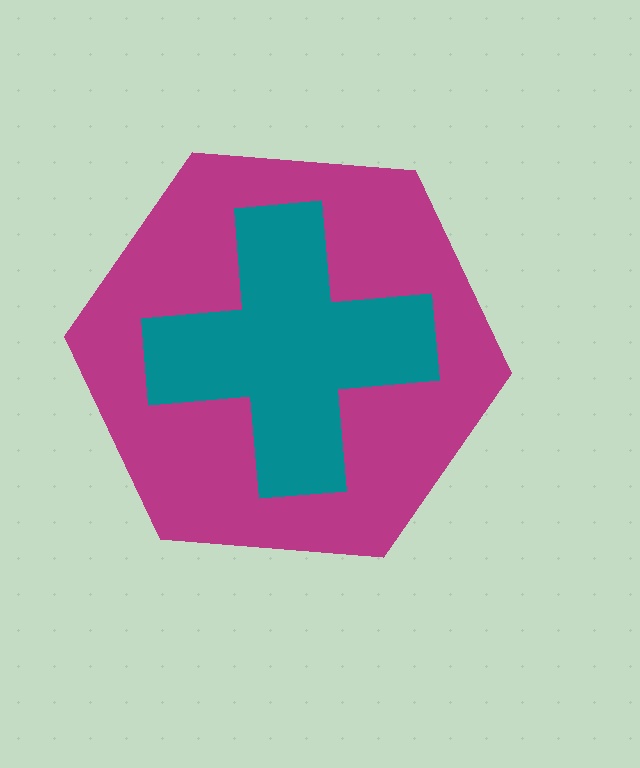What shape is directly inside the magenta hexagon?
The teal cross.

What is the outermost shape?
The magenta hexagon.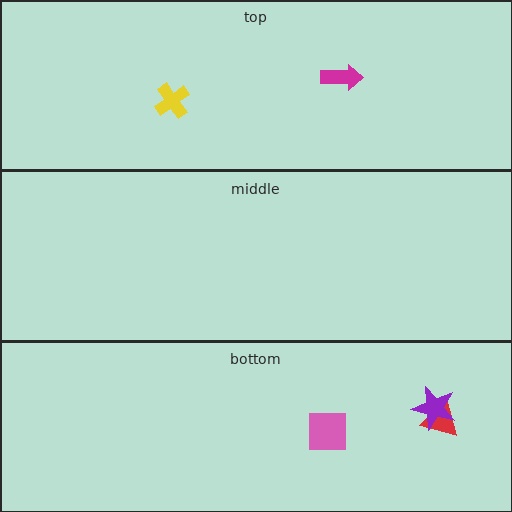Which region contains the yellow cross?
The top region.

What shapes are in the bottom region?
The pink square, the red triangle, the purple star.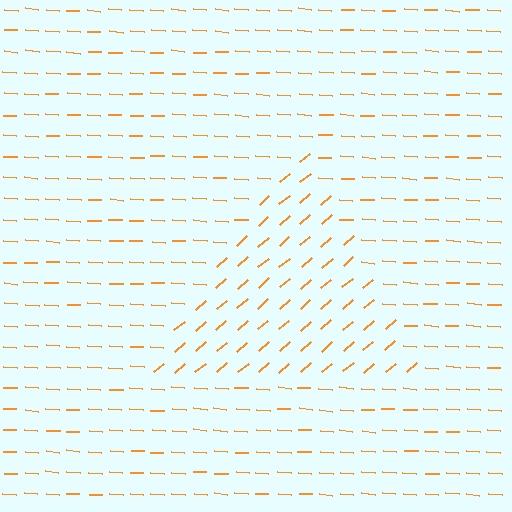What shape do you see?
I see a triangle.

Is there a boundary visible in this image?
Yes, there is a texture boundary formed by a change in line orientation.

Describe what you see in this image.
The image is filled with small orange line segments. A triangle region in the image has lines oriented differently from the surrounding lines, creating a visible texture boundary.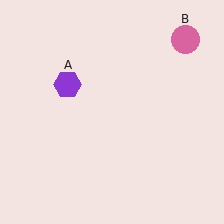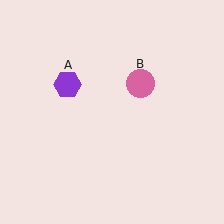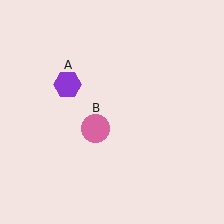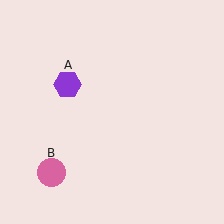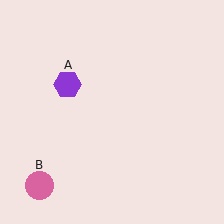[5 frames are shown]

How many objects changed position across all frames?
1 object changed position: pink circle (object B).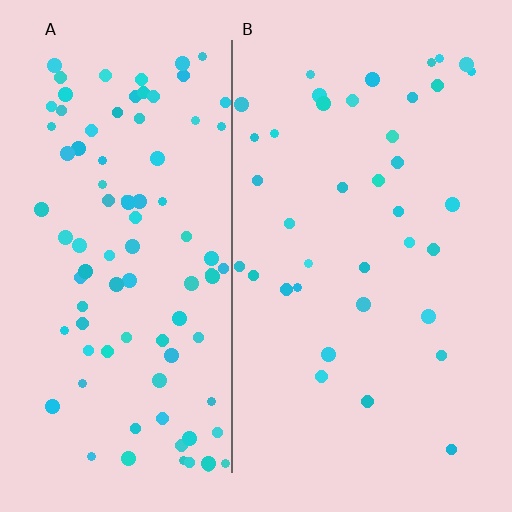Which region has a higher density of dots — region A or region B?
A (the left).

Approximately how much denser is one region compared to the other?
Approximately 2.5× — region A over region B.